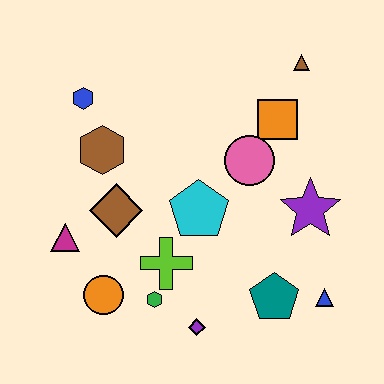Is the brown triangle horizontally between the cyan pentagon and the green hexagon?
No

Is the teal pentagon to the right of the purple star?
No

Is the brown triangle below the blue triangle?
No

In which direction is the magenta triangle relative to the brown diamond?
The magenta triangle is to the left of the brown diamond.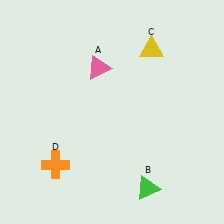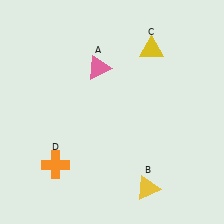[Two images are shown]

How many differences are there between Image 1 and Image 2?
There is 1 difference between the two images.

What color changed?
The triangle (B) changed from green in Image 1 to yellow in Image 2.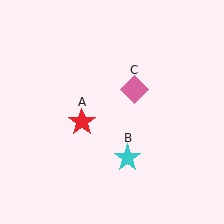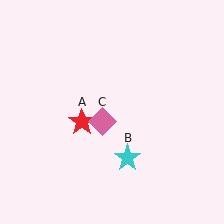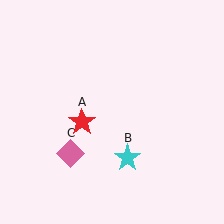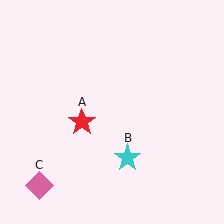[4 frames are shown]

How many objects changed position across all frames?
1 object changed position: pink diamond (object C).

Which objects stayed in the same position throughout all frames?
Red star (object A) and cyan star (object B) remained stationary.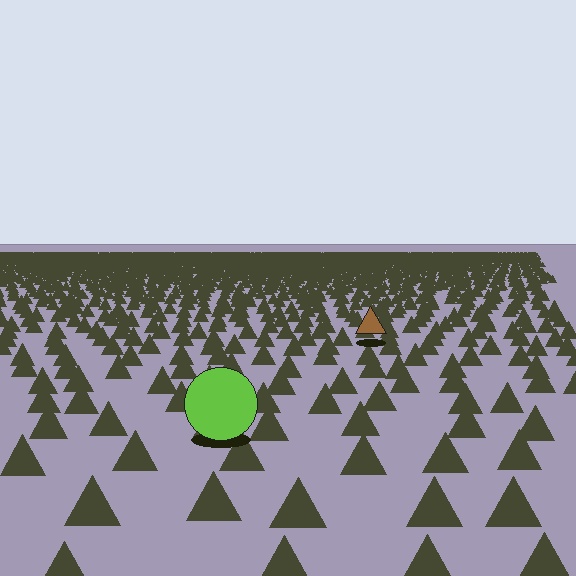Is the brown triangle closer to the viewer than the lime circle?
No. The lime circle is closer — you can tell from the texture gradient: the ground texture is coarser near it.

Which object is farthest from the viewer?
The brown triangle is farthest from the viewer. It appears smaller and the ground texture around it is denser.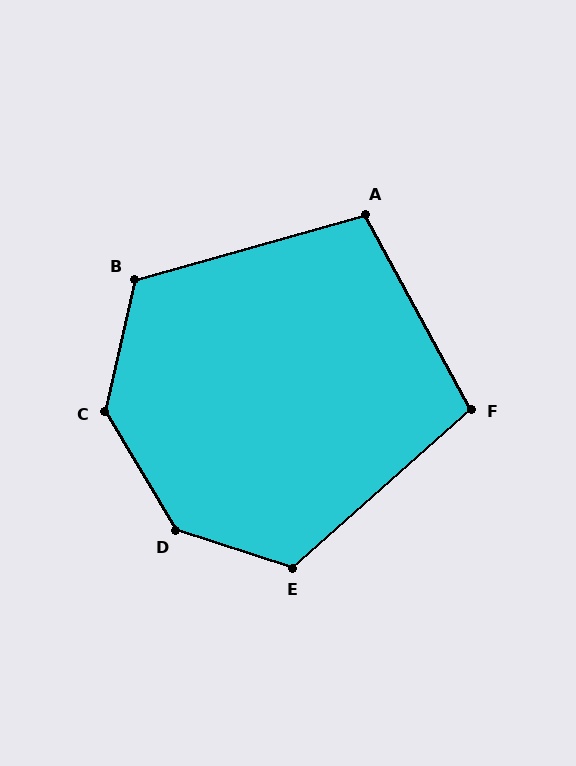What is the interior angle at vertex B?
Approximately 118 degrees (obtuse).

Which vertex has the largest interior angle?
D, at approximately 139 degrees.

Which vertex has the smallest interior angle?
A, at approximately 103 degrees.